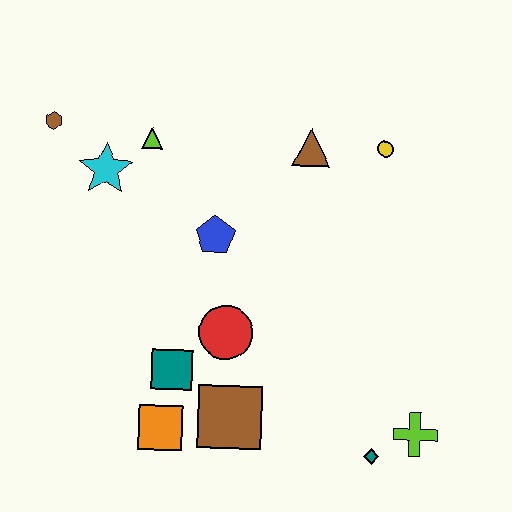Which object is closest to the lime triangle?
The cyan star is closest to the lime triangle.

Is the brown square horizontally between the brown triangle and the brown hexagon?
Yes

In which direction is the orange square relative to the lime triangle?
The orange square is below the lime triangle.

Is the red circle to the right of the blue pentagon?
Yes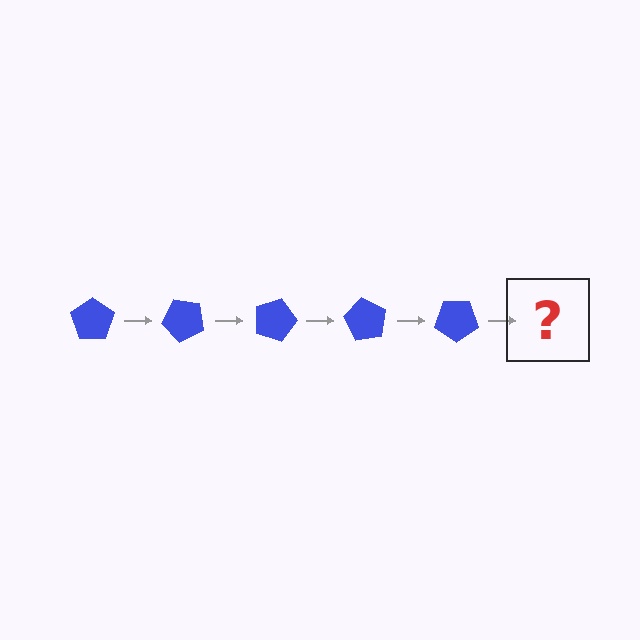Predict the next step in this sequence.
The next step is a blue pentagon rotated 225 degrees.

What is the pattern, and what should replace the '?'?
The pattern is that the pentagon rotates 45 degrees each step. The '?' should be a blue pentagon rotated 225 degrees.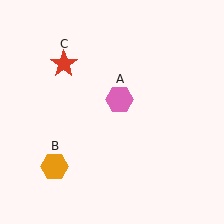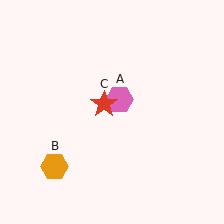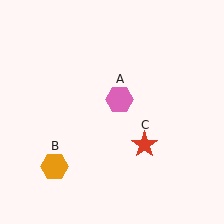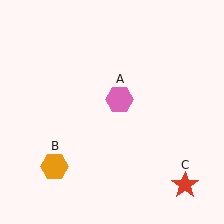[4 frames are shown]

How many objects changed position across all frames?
1 object changed position: red star (object C).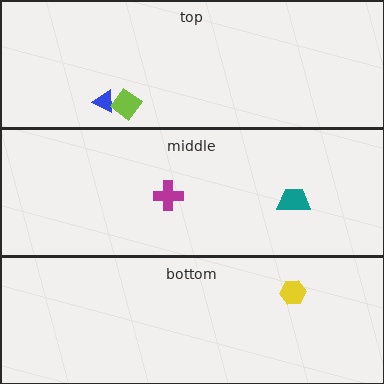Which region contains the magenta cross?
The middle region.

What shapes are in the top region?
The blue triangle, the lime diamond.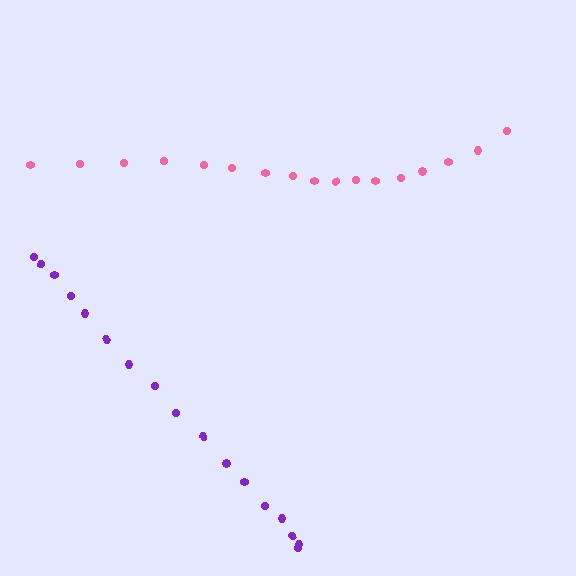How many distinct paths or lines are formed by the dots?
There are 2 distinct paths.